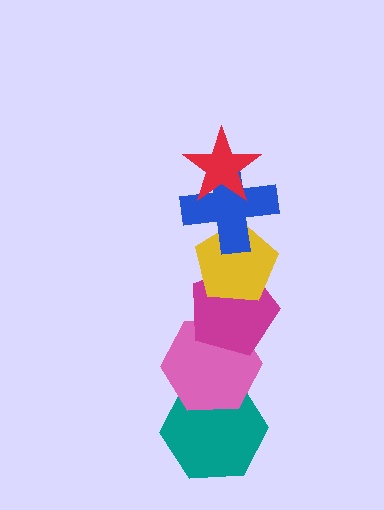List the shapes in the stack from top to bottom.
From top to bottom: the red star, the blue cross, the yellow pentagon, the magenta pentagon, the pink hexagon, the teal hexagon.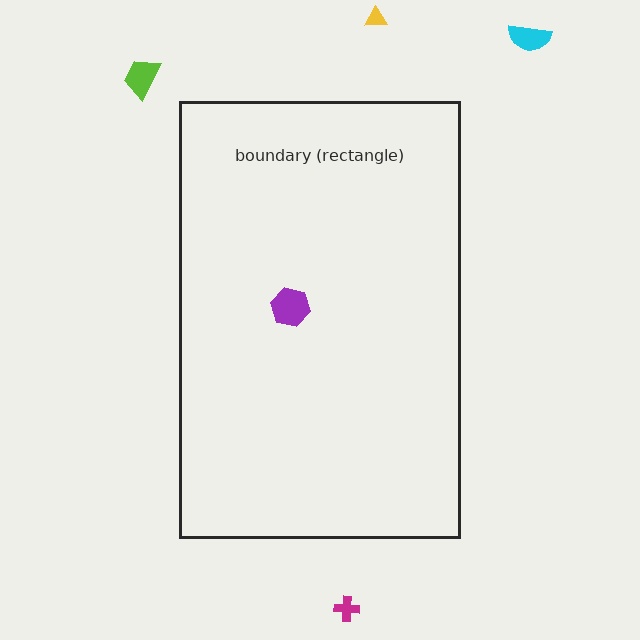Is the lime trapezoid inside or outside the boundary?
Outside.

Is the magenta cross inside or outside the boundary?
Outside.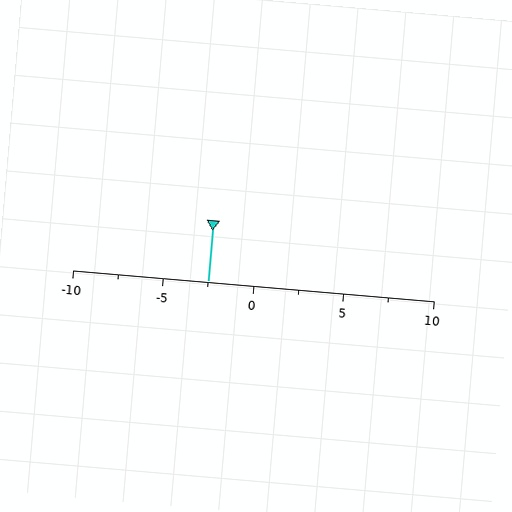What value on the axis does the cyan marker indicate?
The marker indicates approximately -2.5.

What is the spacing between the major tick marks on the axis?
The major ticks are spaced 5 apart.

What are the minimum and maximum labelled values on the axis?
The axis runs from -10 to 10.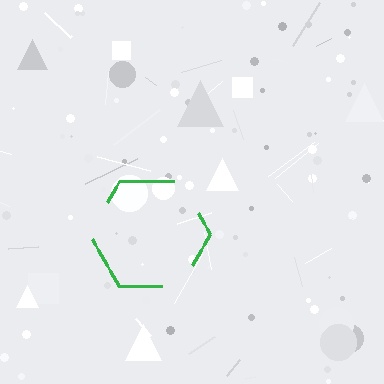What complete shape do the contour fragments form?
The contour fragments form a hexagon.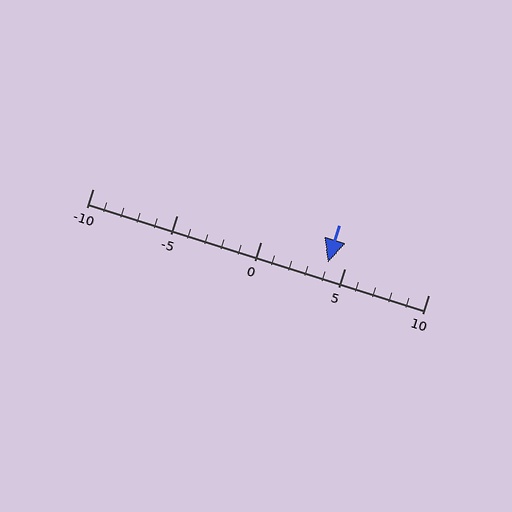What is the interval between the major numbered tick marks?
The major tick marks are spaced 5 units apart.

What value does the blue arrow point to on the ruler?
The blue arrow points to approximately 4.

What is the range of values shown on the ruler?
The ruler shows values from -10 to 10.